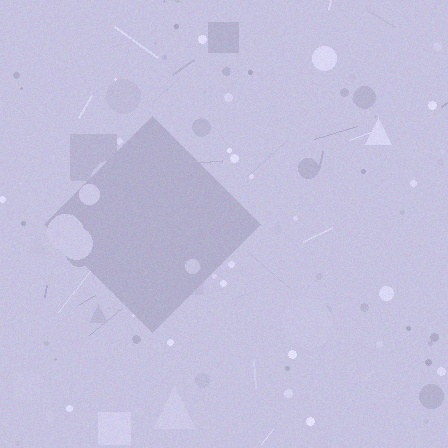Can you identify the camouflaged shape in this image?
The camouflaged shape is a diamond.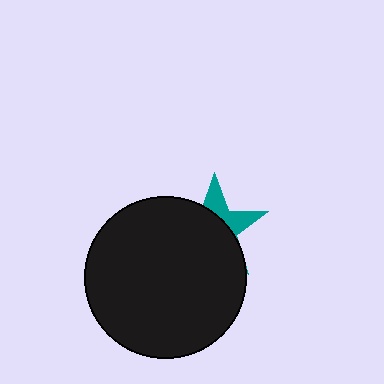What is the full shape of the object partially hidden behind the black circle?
The partially hidden object is a teal star.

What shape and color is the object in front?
The object in front is a black circle.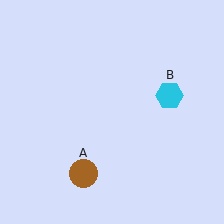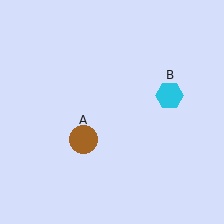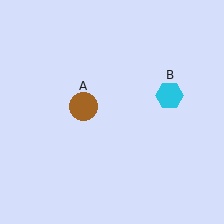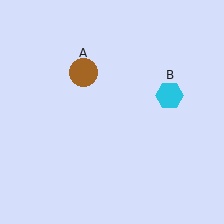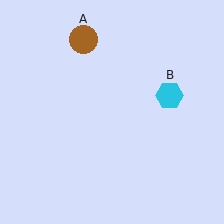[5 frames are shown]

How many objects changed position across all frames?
1 object changed position: brown circle (object A).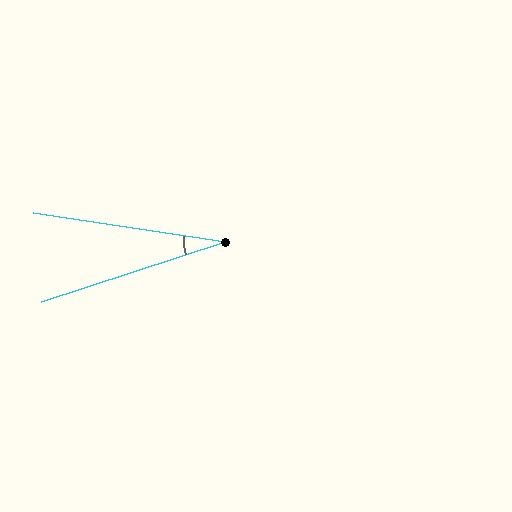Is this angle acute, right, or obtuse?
It is acute.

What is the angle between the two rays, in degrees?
Approximately 27 degrees.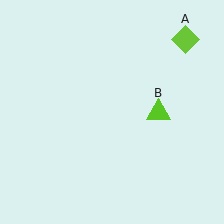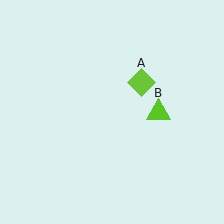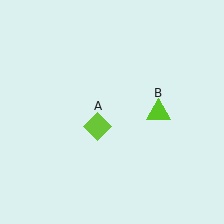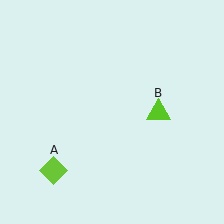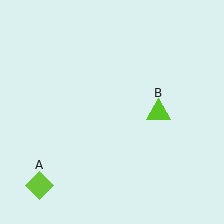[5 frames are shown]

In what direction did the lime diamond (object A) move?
The lime diamond (object A) moved down and to the left.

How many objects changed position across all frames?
1 object changed position: lime diamond (object A).